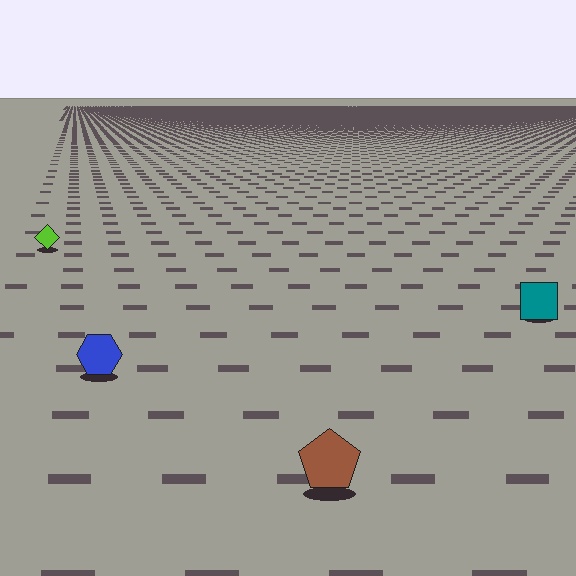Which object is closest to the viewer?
The brown pentagon is closest. The texture marks near it are larger and more spread out.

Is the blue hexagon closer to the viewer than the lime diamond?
Yes. The blue hexagon is closer — you can tell from the texture gradient: the ground texture is coarser near it.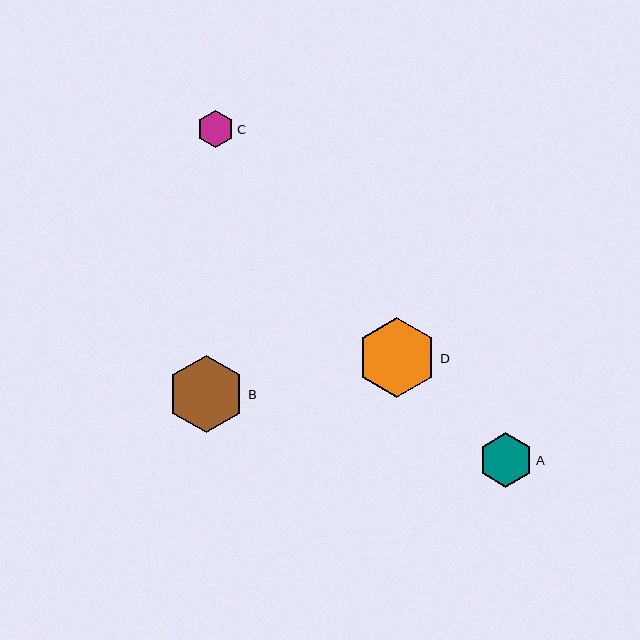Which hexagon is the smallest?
Hexagon C is the smallest with a size of approximately 37 pixels.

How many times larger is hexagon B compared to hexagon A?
Hexagon B is approximately 1.4 times the size of hexagon A.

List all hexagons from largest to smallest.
From largest to smallest: D, B, A, C.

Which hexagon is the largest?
Hexagon D is the largest with a size of approximately 80 pixels.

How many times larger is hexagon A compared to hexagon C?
Hexagon A is approximately 1.5 times the size of hexagon C.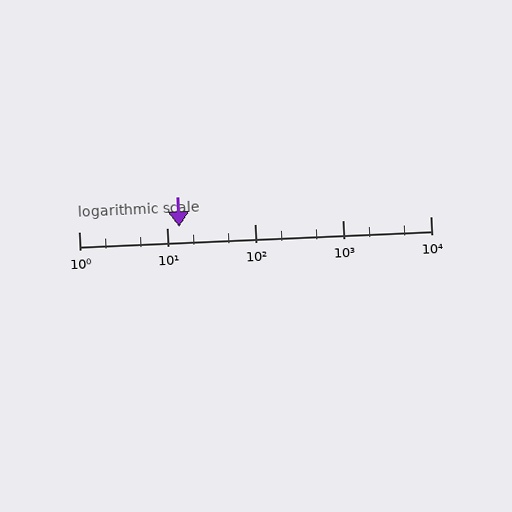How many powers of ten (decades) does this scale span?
The scale spans 4 decades, from 1 to 10000.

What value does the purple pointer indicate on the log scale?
The pointer indicates approximately 14.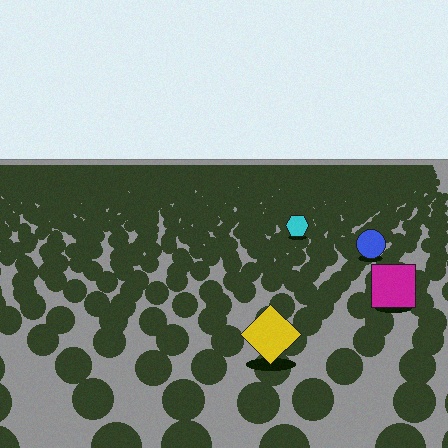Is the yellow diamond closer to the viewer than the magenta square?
Yes. The yellow diamond is closer — you can tell from the texture gradient: the ground texture is coarser near it.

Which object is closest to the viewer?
The yellow diamond is closest. The texture marks near it are larger and more spread out.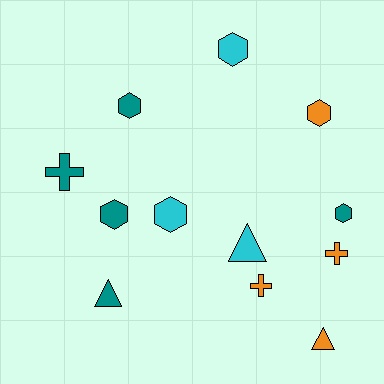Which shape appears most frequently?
Hexagon, with 6 objects.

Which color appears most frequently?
Teal, with 5 objects.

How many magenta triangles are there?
There are no magenta triangles.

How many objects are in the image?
There are 12 objects.